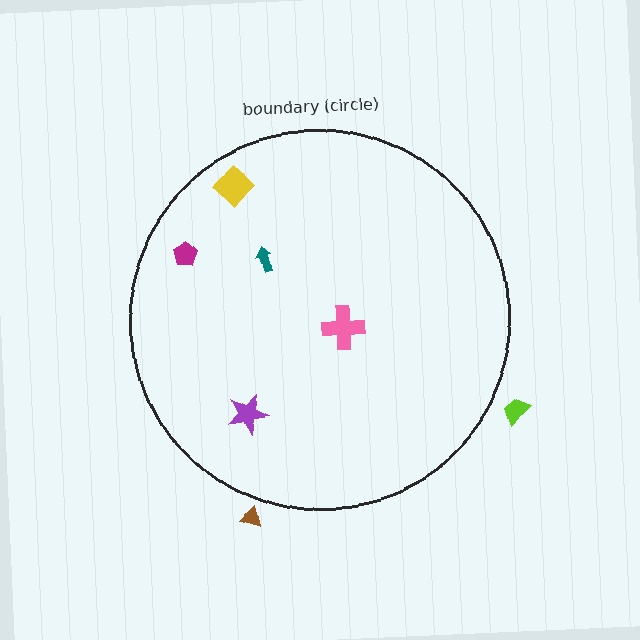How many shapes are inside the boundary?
5 inside, 2 outside.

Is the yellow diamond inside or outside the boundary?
Inside.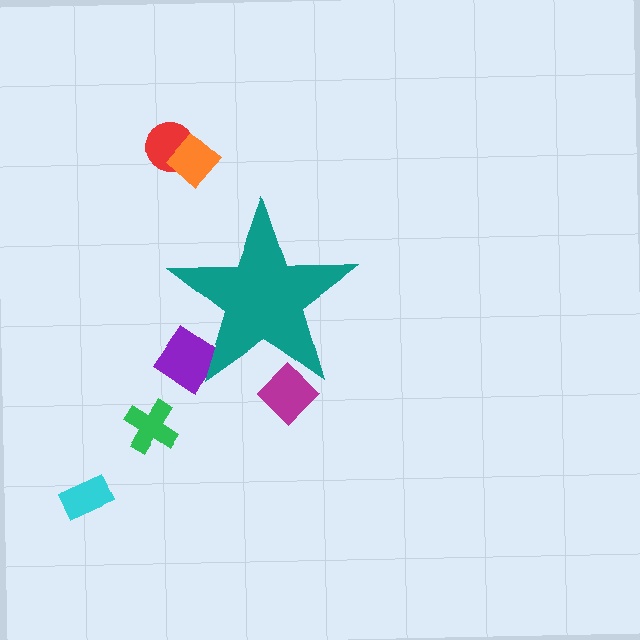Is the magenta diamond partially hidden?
Yes, the magenta diamond is partially hidden behind the teal star.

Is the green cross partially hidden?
No, the green cross is fully visible.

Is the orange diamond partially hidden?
No, the orange diamond is fully visible.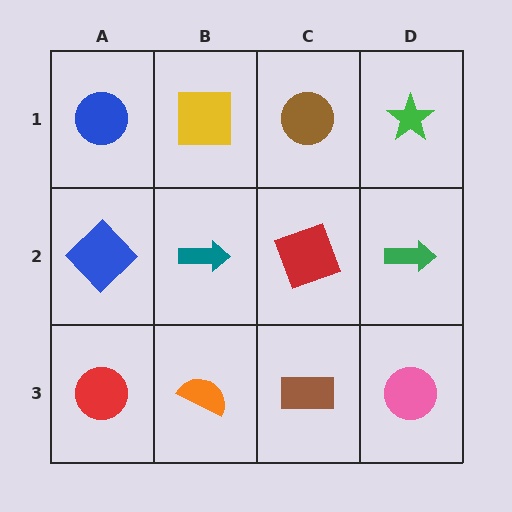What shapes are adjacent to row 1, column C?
A red square (row 2, column C), a yellow square (row 1, column B), a green star (row 1, column D).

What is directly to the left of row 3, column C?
An orange semicircle.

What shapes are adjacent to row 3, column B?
A teal arrow (row 2, column B), a red circle (row 3, column A), a brown rectangle (row 3, column C).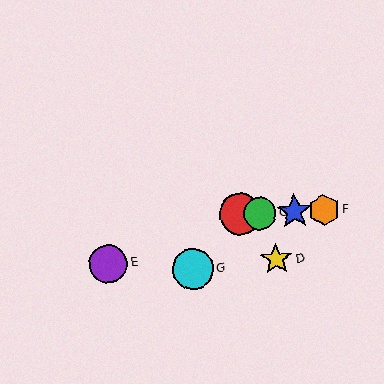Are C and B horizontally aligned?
Yes, both are at y≈213.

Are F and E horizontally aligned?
No, F is at y≈210 and E is at y≈264.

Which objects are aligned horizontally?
Objects A, B, C, F are aligned horizontally.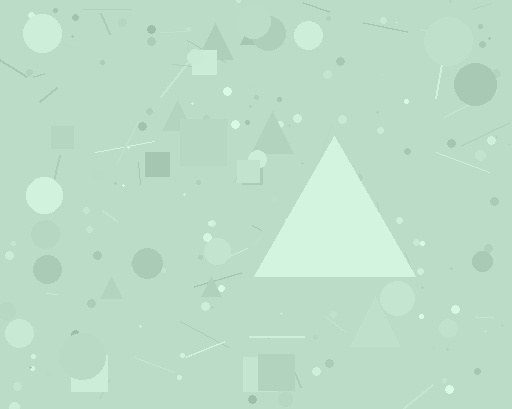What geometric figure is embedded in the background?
A triangle is embedded in the background.